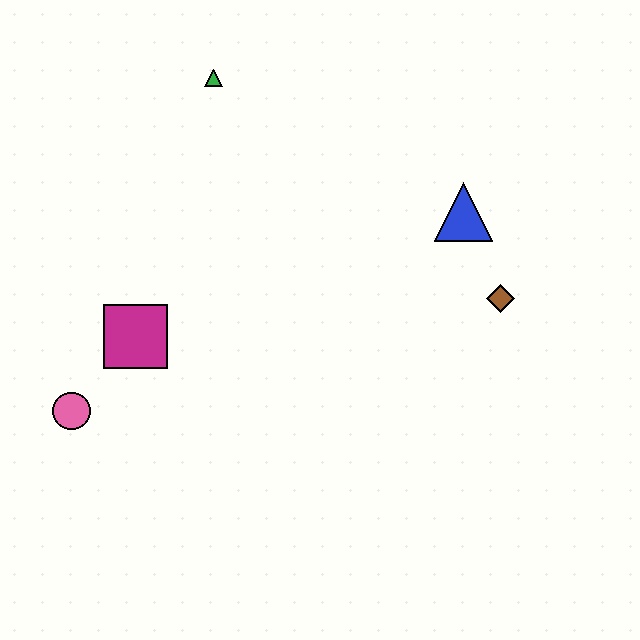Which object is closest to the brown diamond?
The blue triangle is closest to the brown diamond.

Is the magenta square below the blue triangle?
Yes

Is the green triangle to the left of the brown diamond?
Yes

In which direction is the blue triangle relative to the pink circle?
The blue triangle is to the right of the pink circle.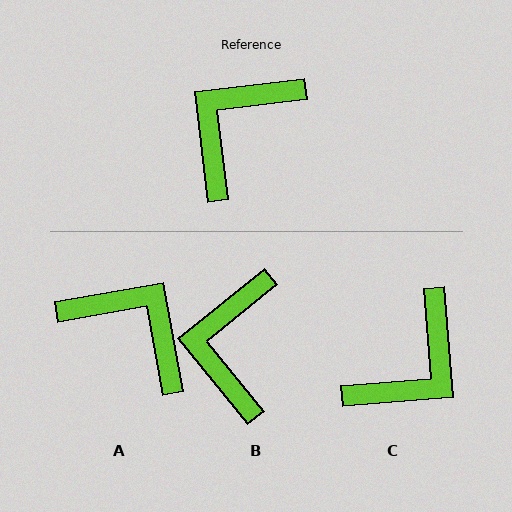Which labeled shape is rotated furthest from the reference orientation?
C, about 178 degrees away.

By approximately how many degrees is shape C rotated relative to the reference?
Approximately 178 degrees counter-clockwise.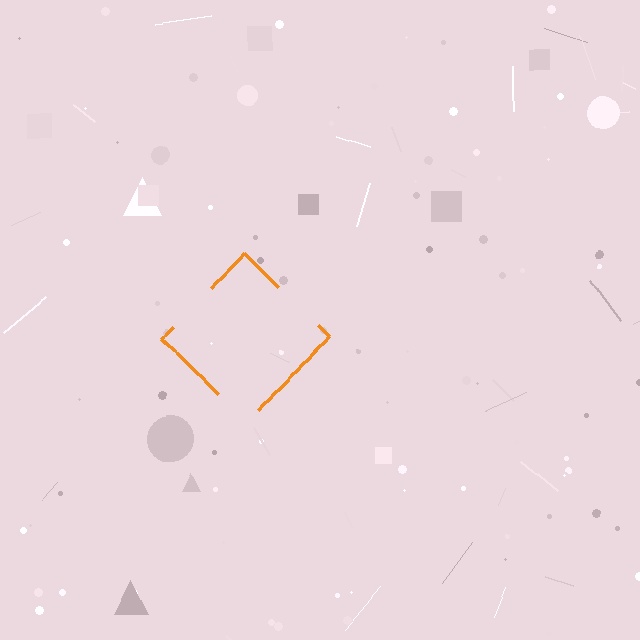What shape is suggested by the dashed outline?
The dashed outline suggests a diamond.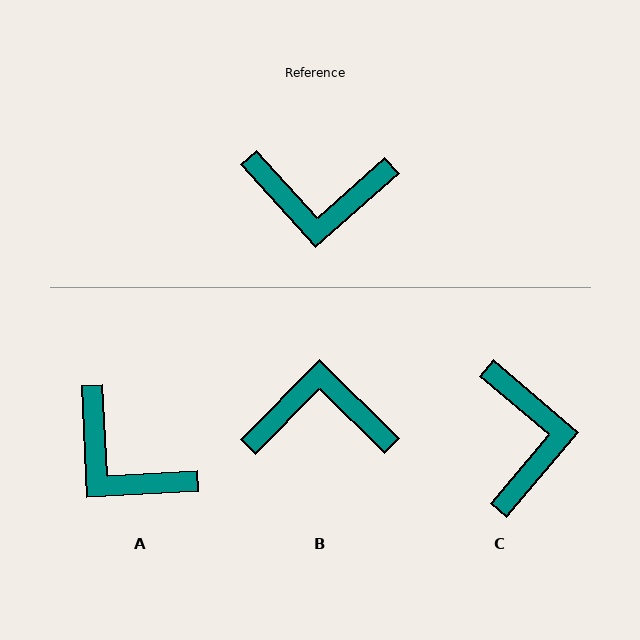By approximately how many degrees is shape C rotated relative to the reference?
Approximately 98 degrees counter-clockwise.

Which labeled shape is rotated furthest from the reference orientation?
B, about 176 degrees away.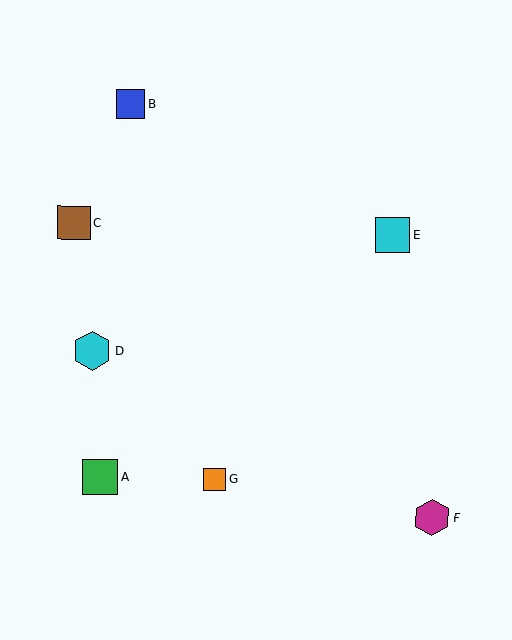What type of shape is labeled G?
Shape G is an orange square.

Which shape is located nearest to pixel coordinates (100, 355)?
The cyan hexagon (labeled D) at (92, 350) is nearest to that location.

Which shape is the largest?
The cyan hexagon (labeled D) is the largest.